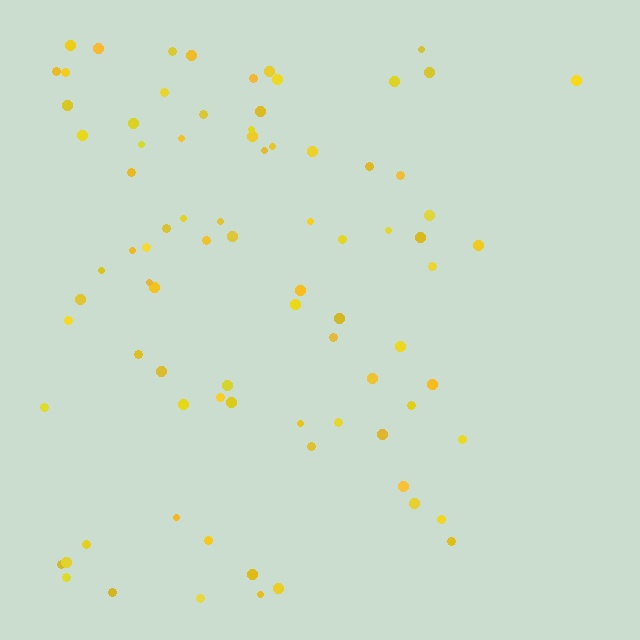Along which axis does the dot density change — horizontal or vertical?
Horizontal.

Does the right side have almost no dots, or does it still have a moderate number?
Still a moderate number, just noticeably fewer than the left.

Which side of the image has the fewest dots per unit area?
The right.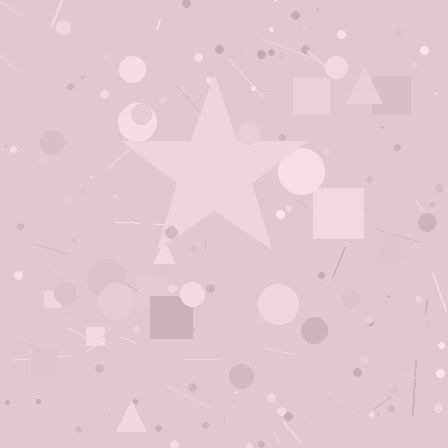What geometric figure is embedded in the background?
A star is embedded in the background.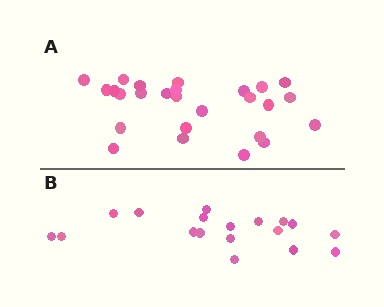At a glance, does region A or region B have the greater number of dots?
Region A (the top region) has more dots.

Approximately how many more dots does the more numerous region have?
Region A has roughly 8 or so more dots than region B.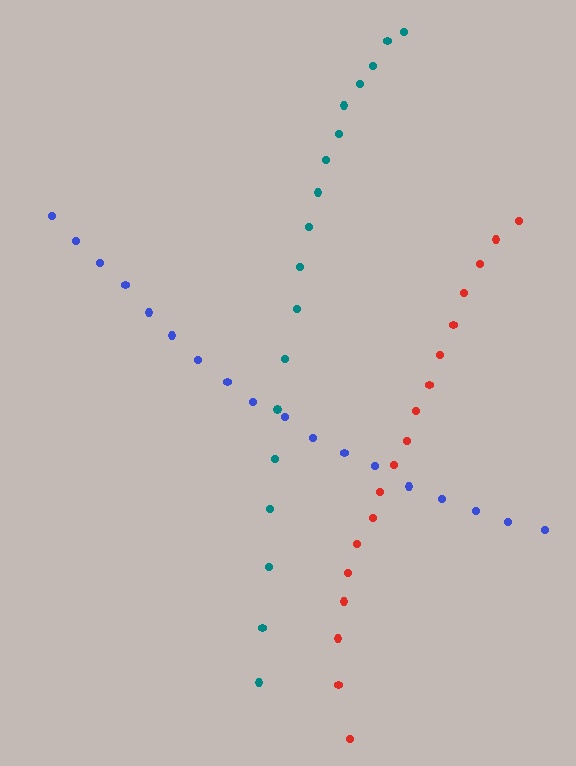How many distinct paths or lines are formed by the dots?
There are 3 distinct paths.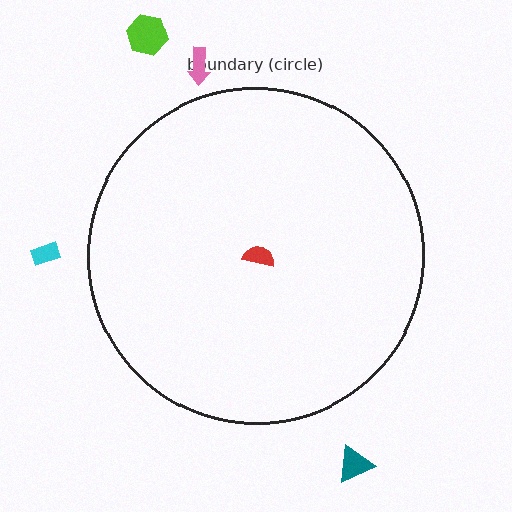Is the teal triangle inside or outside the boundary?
Outside.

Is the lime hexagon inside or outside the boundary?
Outside.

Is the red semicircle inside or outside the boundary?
Inside.